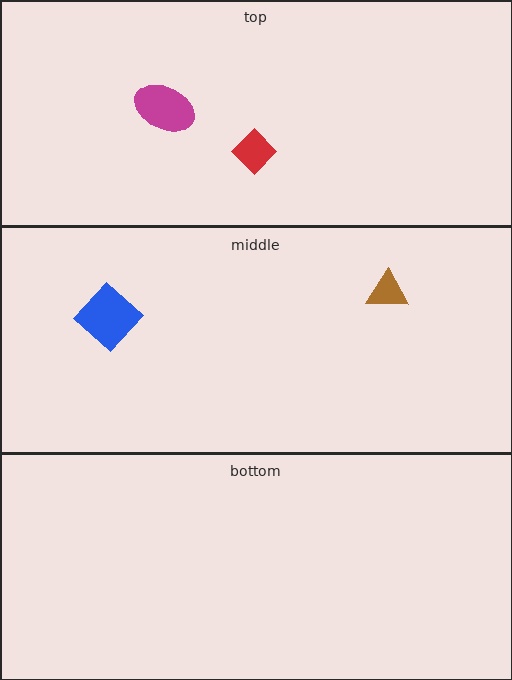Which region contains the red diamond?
The top region.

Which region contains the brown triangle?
The middle region.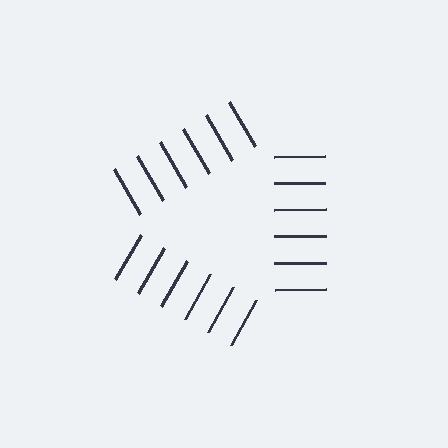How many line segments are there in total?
18 — 6 along each of the 3 edges.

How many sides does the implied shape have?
3 sides — the line-ends trace a triangle.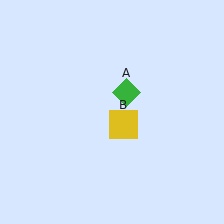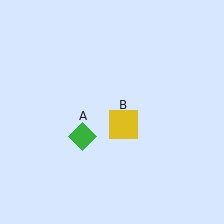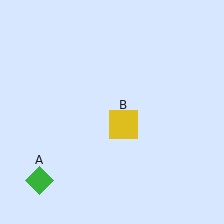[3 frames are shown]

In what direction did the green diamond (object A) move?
The green diamond (object A) moved down and to the left.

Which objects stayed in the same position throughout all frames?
Yellow square (object B) remained stationary.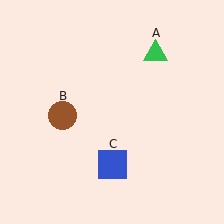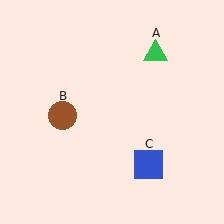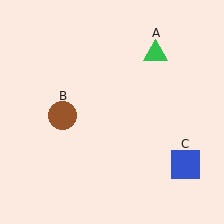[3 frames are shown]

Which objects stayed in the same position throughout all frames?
Green triangle (object A) and brown circle (object B) remained stationary.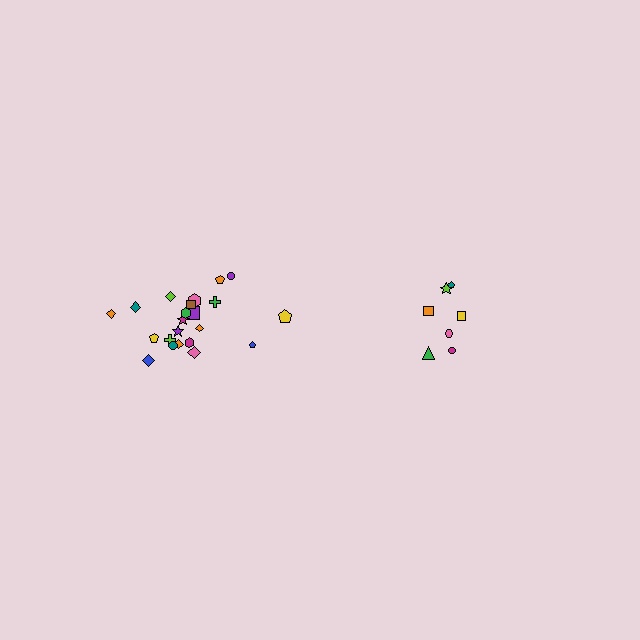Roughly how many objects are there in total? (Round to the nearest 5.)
Roughly 30 objects in total.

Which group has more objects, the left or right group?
The left group.